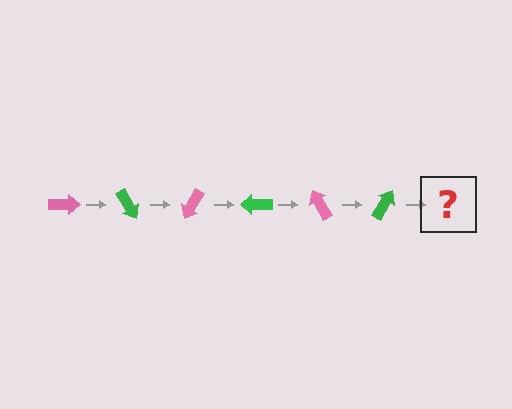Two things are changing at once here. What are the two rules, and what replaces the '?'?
The two rules are that it rotates 60 degrees each step and the color cycles through pink and green. The '?' should be a pink arrow, rotated 360 degrees from the start.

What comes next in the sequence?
The next element should be a pink arrow, rotated 360 degrees from the start.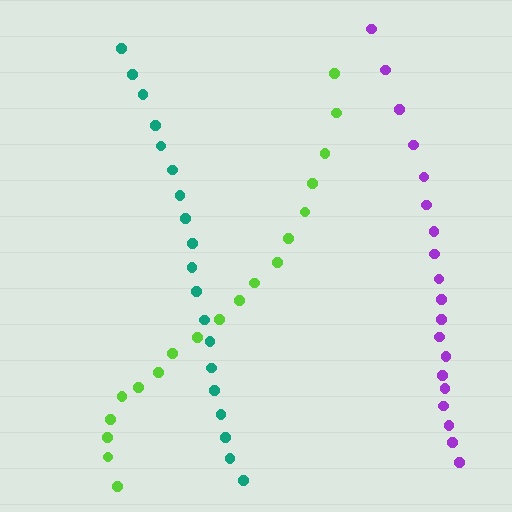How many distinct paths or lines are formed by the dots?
There are 3 distinct paths.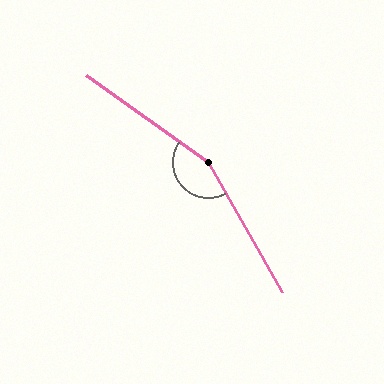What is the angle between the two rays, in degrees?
Approximately 155 degrees.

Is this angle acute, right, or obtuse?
It is obtuse.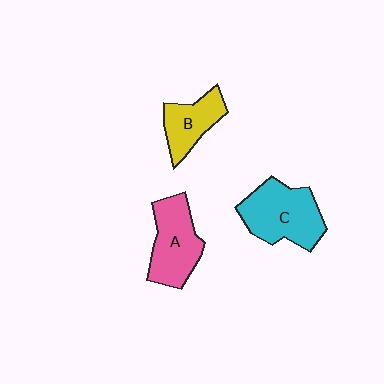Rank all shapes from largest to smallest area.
From largest to smallest: C (cyan), A (pink), B (yellow).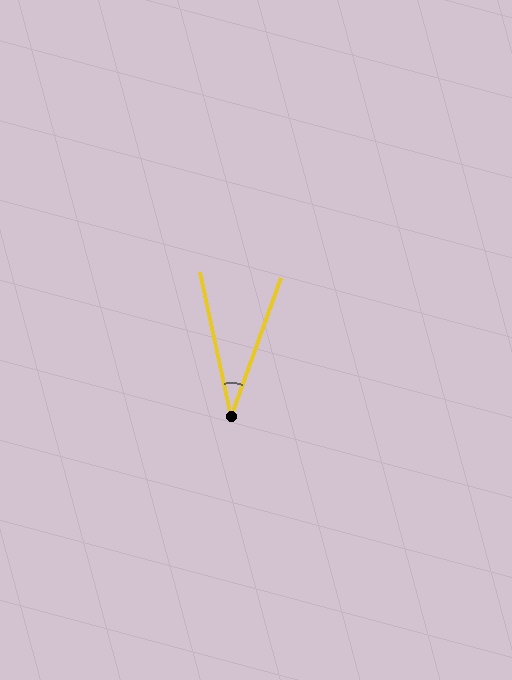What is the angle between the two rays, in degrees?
Approximately 32 degrees.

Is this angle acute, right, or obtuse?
It is acute.